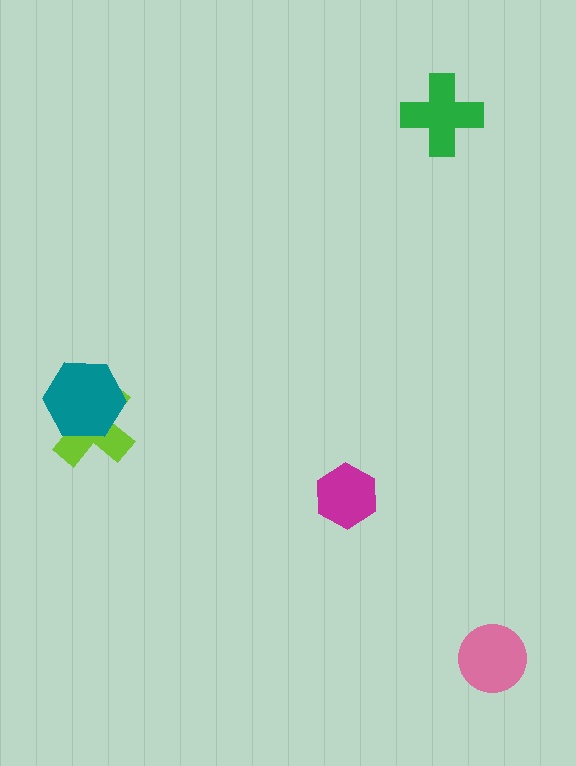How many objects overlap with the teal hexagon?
1 object overlaps with the teal hexagon.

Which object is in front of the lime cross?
The teal hexagon is in front of the lime cross.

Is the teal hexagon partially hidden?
No, no other shape covers it.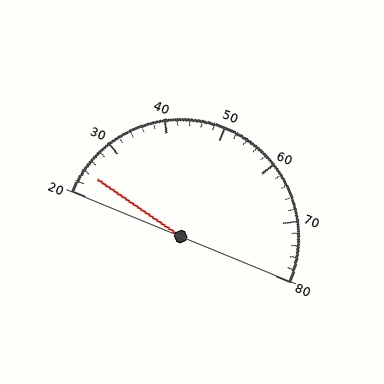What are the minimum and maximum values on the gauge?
The gauge ranges from 20 to 80.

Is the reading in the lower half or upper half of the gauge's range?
The reading is in the lower half of the range (20 to 80).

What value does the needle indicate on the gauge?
The needle indicates approximately 24.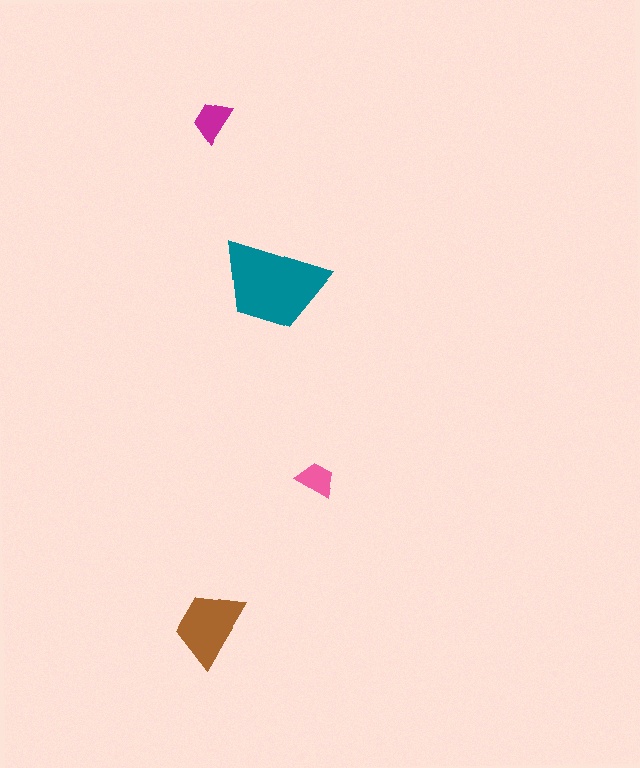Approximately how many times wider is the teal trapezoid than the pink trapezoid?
About 3 times wider.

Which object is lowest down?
The brown trapezoid is bottommost.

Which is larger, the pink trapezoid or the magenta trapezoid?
The magenta one.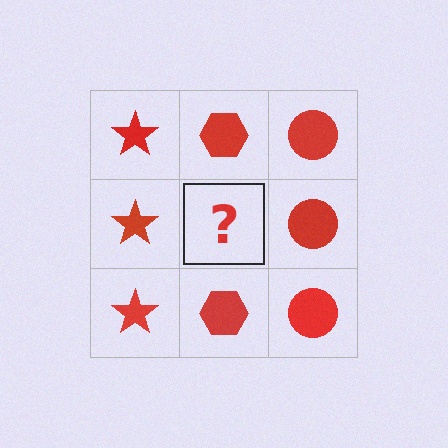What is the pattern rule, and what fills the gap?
The rule is that each column has a consistent shape. The gap should be filled with a red hexagon.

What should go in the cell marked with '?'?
The missing cell should contain a red hexagon.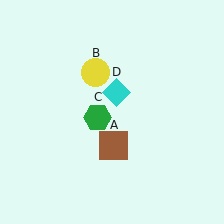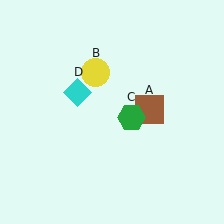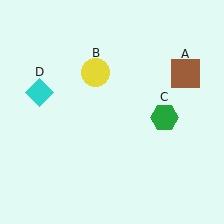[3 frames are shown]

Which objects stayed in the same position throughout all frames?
Yellow circle (object B) remained stationary.